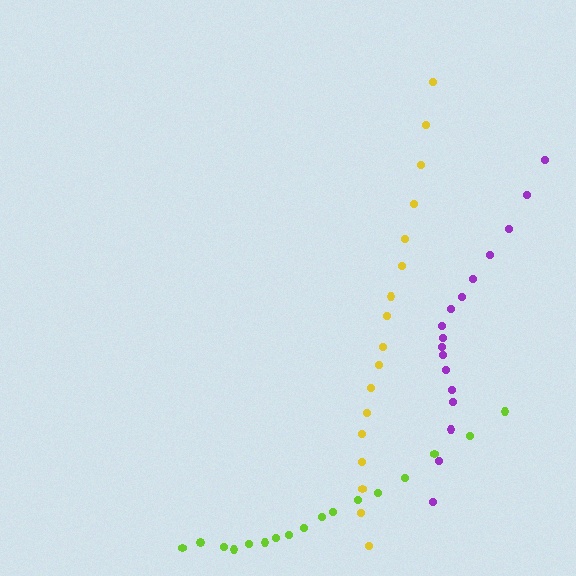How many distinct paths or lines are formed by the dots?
There are 3 distinct paths.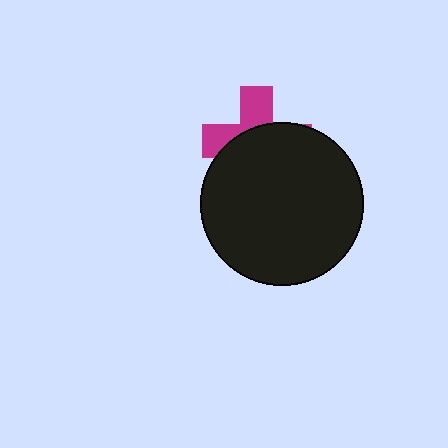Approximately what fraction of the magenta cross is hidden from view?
Roughly 62% of the magenta cross is hidden behind the black circle.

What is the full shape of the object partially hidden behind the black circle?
The partially hidden object is a magenta cross.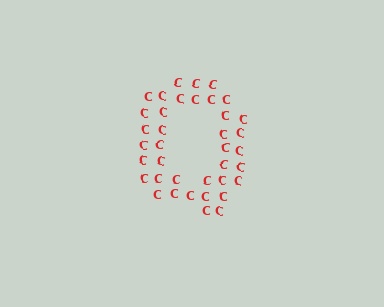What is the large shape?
The large shape is the letter Q.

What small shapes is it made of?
It is made of small letter C's.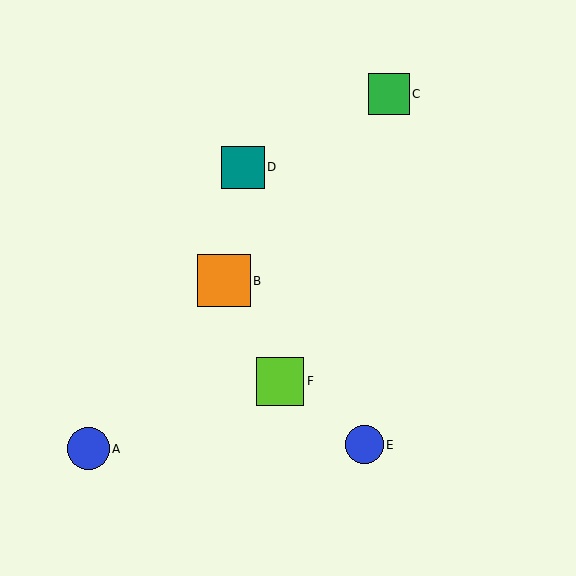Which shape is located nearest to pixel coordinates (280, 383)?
The lime square (labeled F) at (280, 381) is nearest to that location.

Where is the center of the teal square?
The center of the teal square is at (243, 167).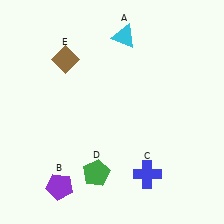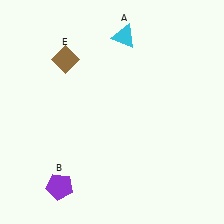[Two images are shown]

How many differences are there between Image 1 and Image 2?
There are 2 differences between the two images.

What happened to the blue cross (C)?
The blue cross (C) was removed in Image 2. It was in the bottom-right area of Image 1.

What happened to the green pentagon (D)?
The green pentagon (D) was removed in Image 2. It was in the bottom-left area of Image 1.